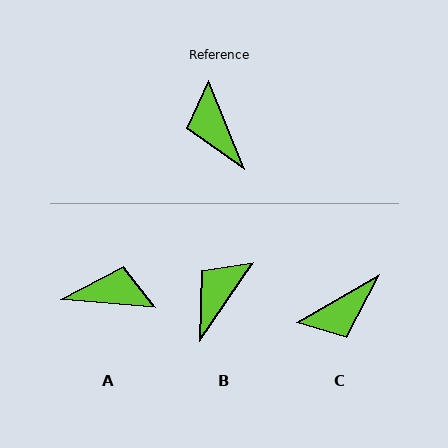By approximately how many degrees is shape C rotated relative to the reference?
Approximately 97 degrees counter-clockwise.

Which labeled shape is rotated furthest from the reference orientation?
A, about 117 degrees away.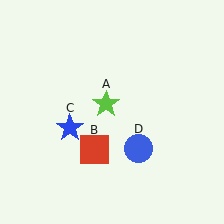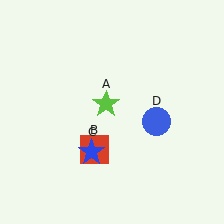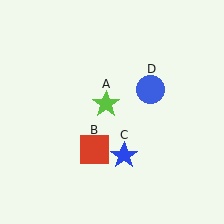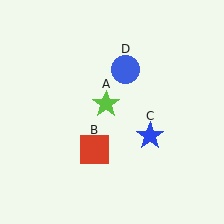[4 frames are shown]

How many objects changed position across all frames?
2 objects changed position: blue star (object C), blue circle (object D).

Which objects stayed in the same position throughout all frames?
Lime star (object A) and red square (object B) remained stationary.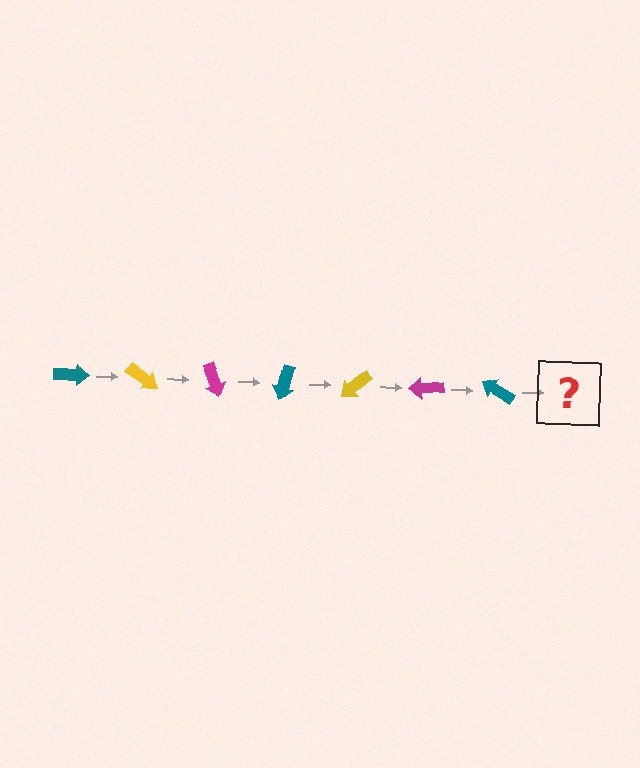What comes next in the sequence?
The next element should be a yellow arrow, rotated 245 degrees from the start.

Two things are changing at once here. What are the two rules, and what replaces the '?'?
The two rules are that it rotates 35 degrees each step and the color cycles through teal, yellow, and magenta. The '?' should be a yellow arrow, rotated 245 degrees from the start.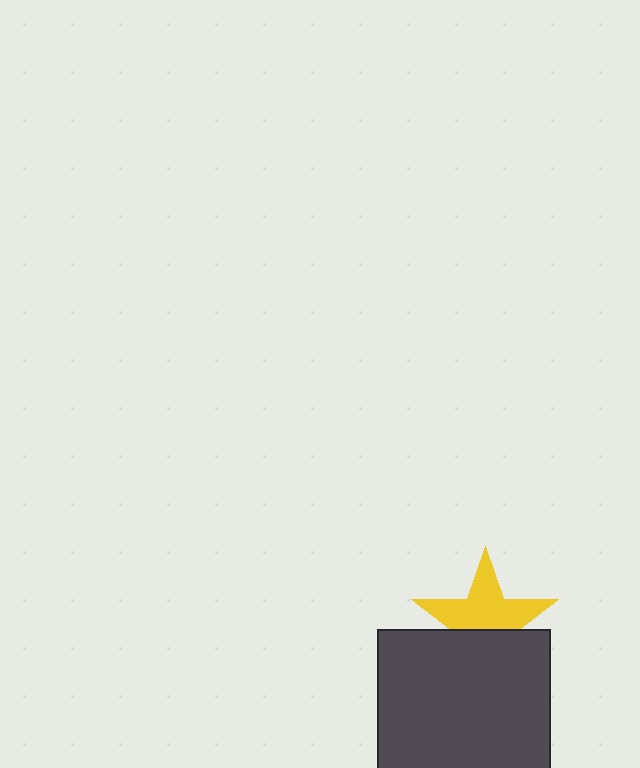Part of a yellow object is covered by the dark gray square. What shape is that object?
It is a star.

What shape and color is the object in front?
The object in front is a dark gray square.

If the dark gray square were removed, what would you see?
You would see the complete yellow star.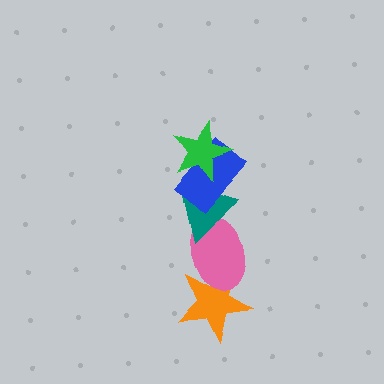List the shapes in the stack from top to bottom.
From top to bottom: the green star, the blue rectangle, the teal triangle, the pink ellipse, the orange star.